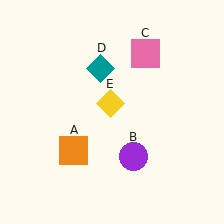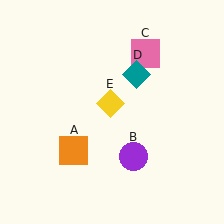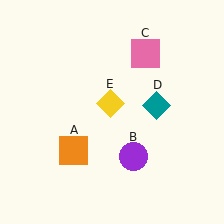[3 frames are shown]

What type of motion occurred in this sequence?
The teal diamond (object D) rotated clockwise around the center of the scene.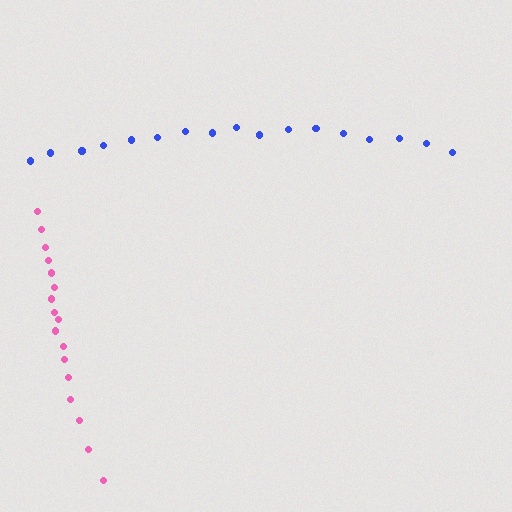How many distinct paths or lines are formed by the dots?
There are 2 distinct paths.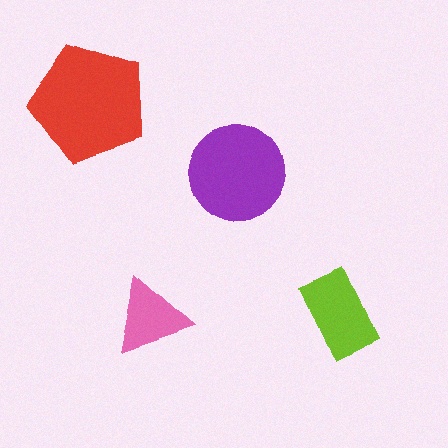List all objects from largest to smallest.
The red pentagon, the purple circle, the lime rectangle, the pink triangle.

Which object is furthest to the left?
The red pentagon is leftmost.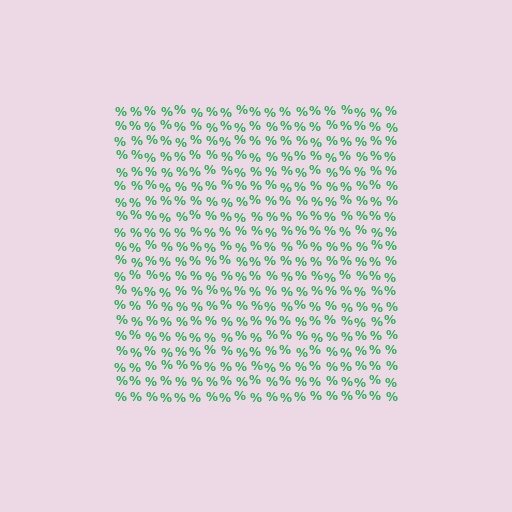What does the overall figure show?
The overall figure shows a square.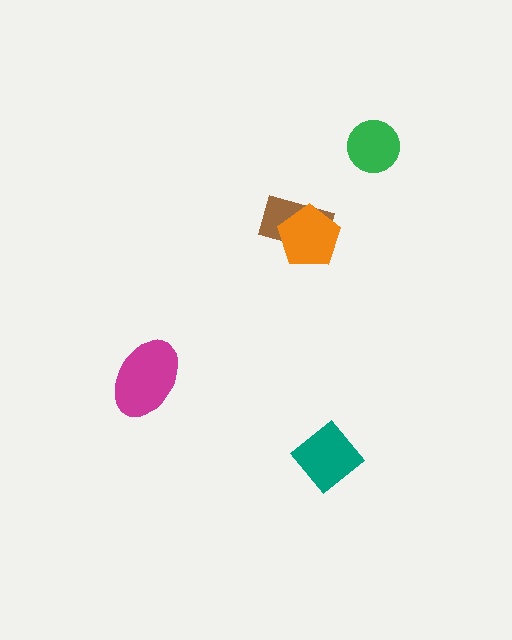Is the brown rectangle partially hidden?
Yes, it is partially covered by another shape.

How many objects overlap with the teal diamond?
0 objects overlap with the teal diamond.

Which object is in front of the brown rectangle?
The orange pentagon is in front of the brown rectangle.